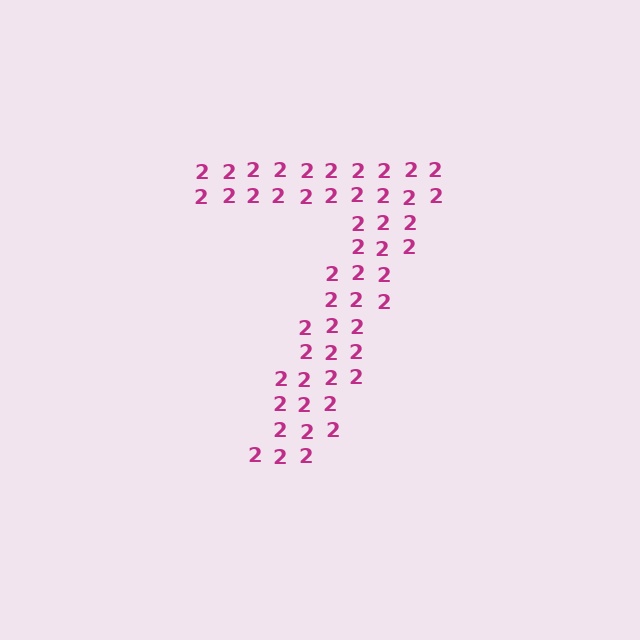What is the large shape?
The large shape is the digit 7.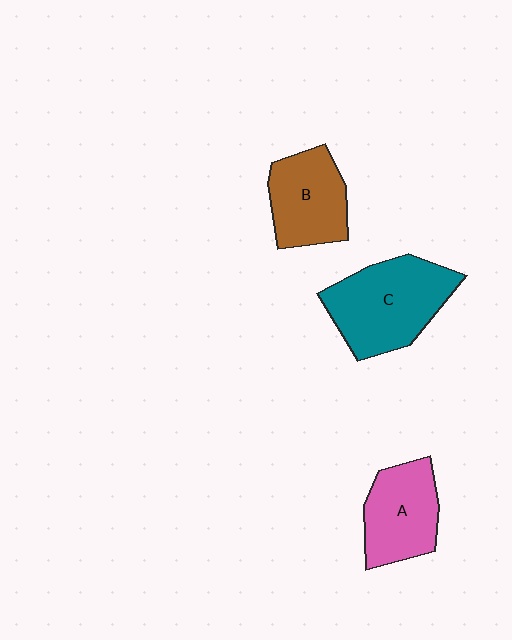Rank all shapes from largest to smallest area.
From largest to smallest: C (teal), B (brown), A (pink).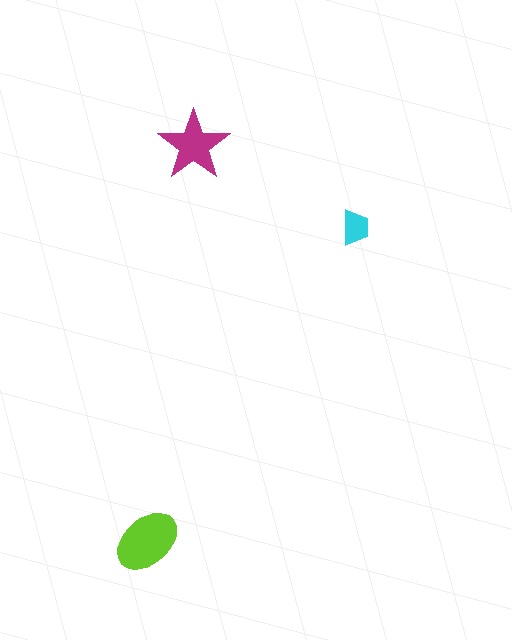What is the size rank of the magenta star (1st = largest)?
2nd.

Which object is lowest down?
The lime ellipse is bottommost.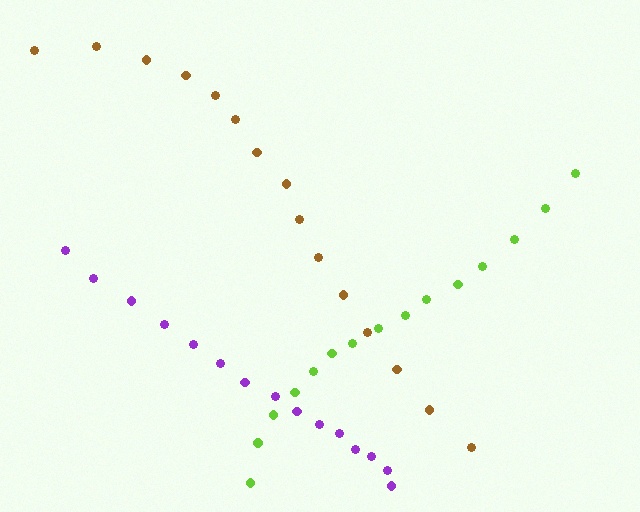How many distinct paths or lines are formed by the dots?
There are 3 distinct paths.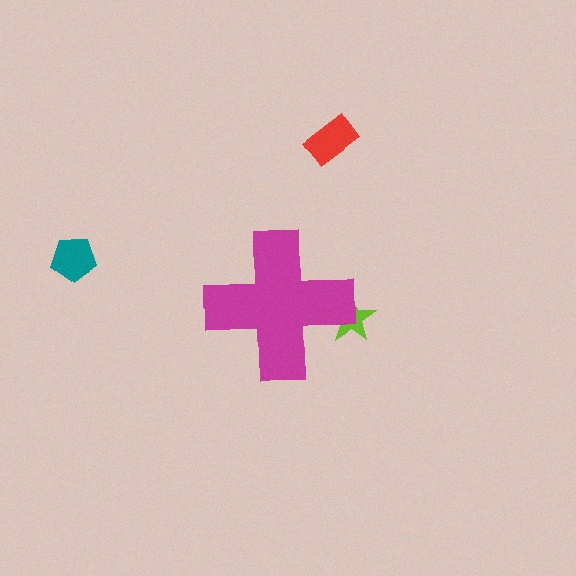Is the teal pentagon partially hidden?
No, the teal pentagon is fully visible.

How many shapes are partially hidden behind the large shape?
1 shape is partially hidden.